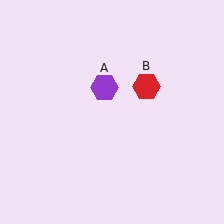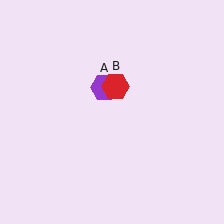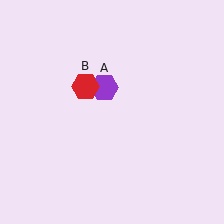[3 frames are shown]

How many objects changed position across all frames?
1 object changed position: red hexagon (object B).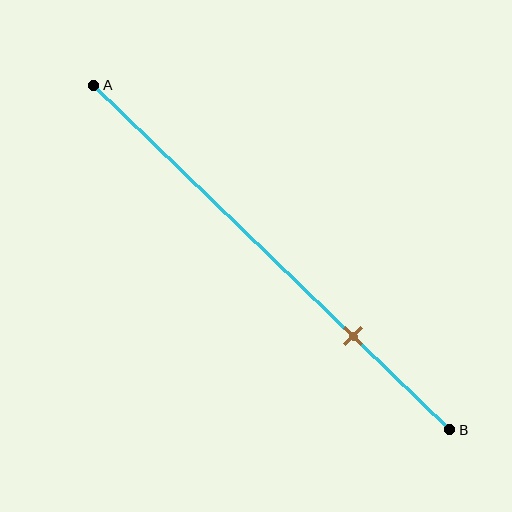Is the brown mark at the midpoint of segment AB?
No, the mark is at about 75% from A, not at the 50% midpoint.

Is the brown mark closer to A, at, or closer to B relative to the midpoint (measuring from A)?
The brown mark is closer to point B than the midpoint of segment AB.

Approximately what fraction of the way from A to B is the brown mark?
The brown mark is approximately 75% of the way from A to B.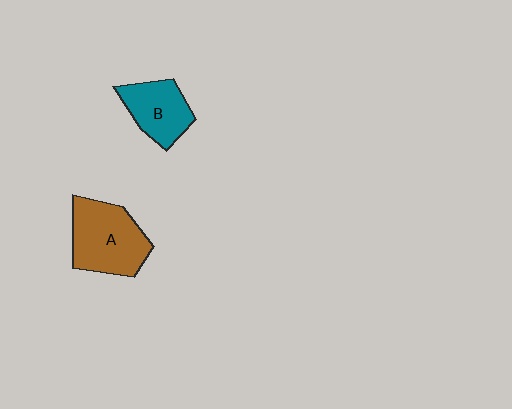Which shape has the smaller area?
Shape B (teal).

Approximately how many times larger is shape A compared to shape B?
Approximately 1.4 times.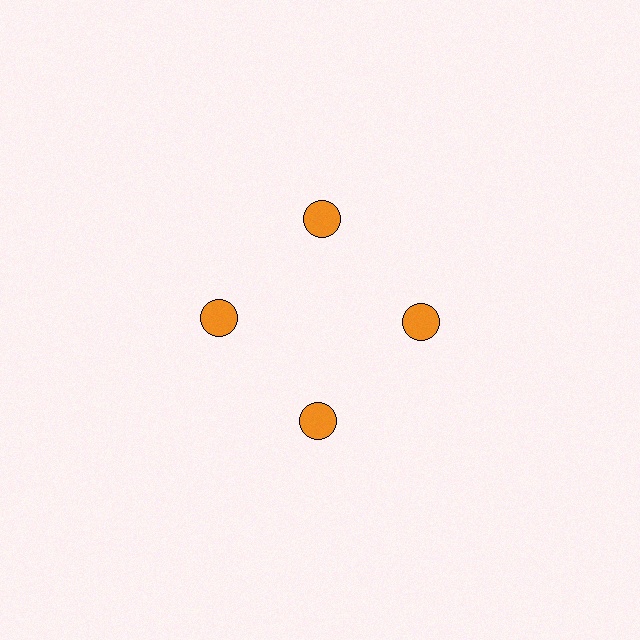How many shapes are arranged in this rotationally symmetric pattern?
There are 4 shapes, arranged in 4 groups of 1.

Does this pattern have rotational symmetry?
Yes, this pattern has 4-fold rotational symmetry. It looks the same after rotating 90 degrees around the center.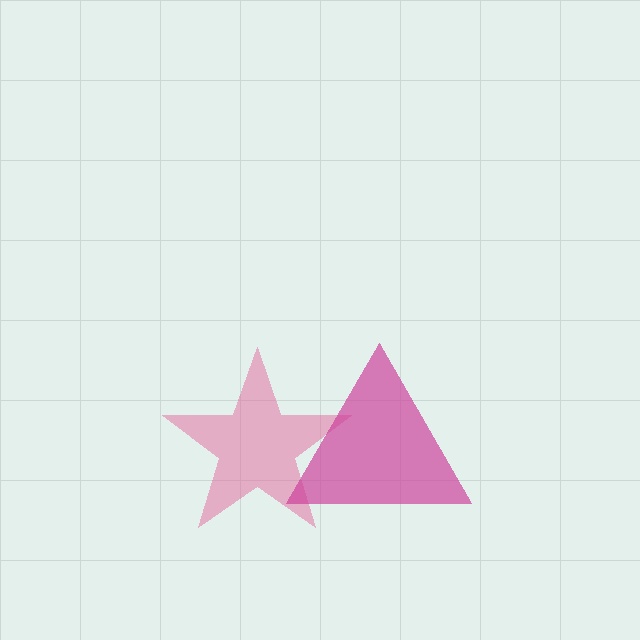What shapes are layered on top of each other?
The layered shapes are: a pink star, a magenta triangle.